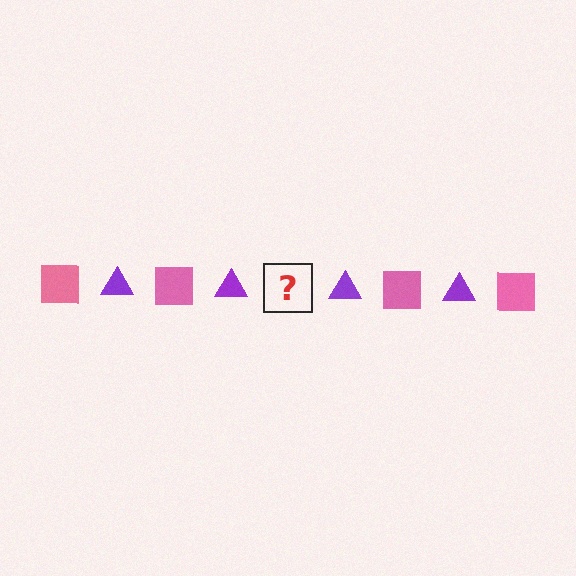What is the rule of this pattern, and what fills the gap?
The rule is that the pattern alternates between pink square and purple triangle. The gap should be filled with a pink square.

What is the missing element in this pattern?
The missing element is a pink square.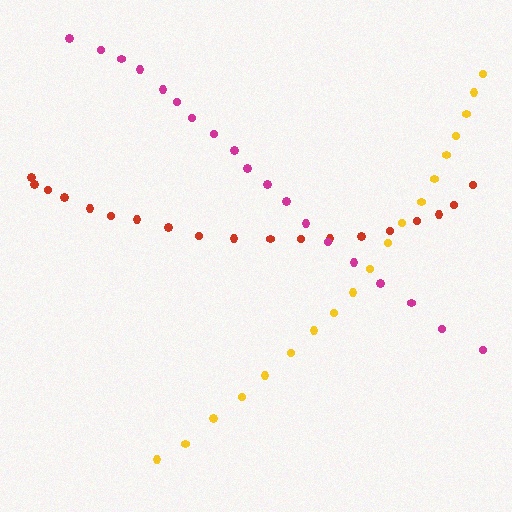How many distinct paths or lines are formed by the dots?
There are 3 distinct paths.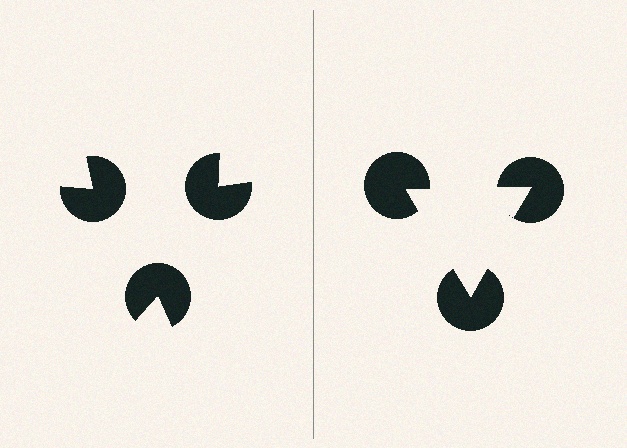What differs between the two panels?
The pac-man discs are positioned identically on both sides; only the wedge orientations differ. On the right they align to a triangle; on the left they are misaligned.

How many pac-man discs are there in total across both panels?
6 — 3 on each side.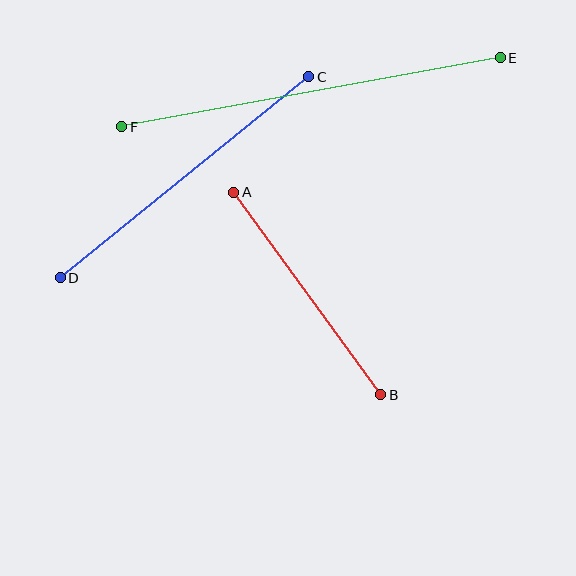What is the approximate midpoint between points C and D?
The midpoint is at approximately (184, 177) pixels.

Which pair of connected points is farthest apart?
Points E and F are farthest apart.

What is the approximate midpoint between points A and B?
The midpoint is at approximately (307, 294) pixels.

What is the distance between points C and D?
The distance is approximately 320 pixels.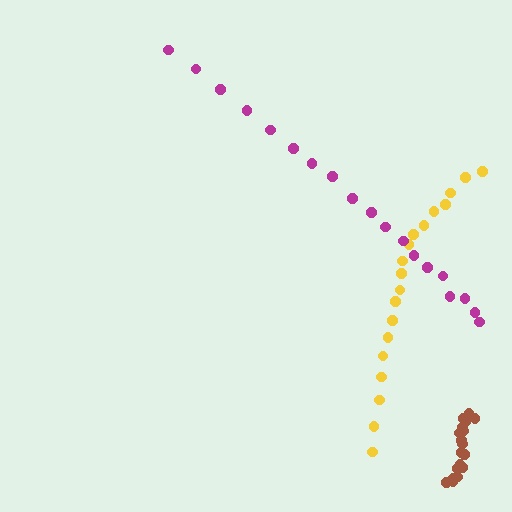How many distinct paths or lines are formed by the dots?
There are 3 distinct paths.